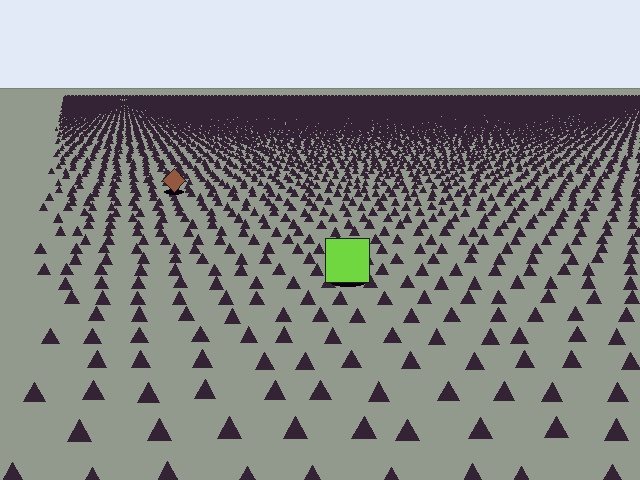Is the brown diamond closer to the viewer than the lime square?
No. The lime square is closer — you can tell from the texture gradient: the ground texture is coarser near it.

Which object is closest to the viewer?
The lime square is closest. The texture marks near it are larger and more spread out.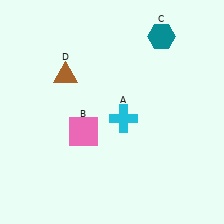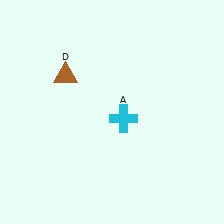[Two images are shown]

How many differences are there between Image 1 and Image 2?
There are 2 differences between the two images.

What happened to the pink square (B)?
The pink square (B) was removed in Image 2. It was in the bottom-left area of Image 1.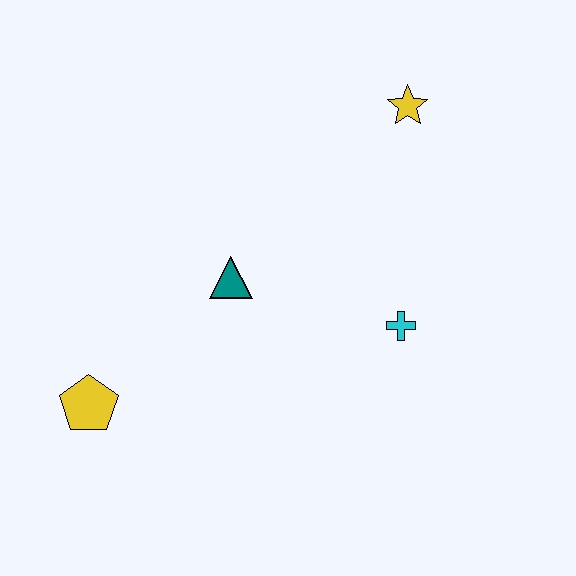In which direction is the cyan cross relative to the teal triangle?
The cyan cross is to the right of the teal triangle.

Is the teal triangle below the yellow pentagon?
No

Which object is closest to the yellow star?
The cyan cross is closest to the yellow star.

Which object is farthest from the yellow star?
The yellow pentagon is farthest from the yellow star.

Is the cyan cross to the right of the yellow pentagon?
Yes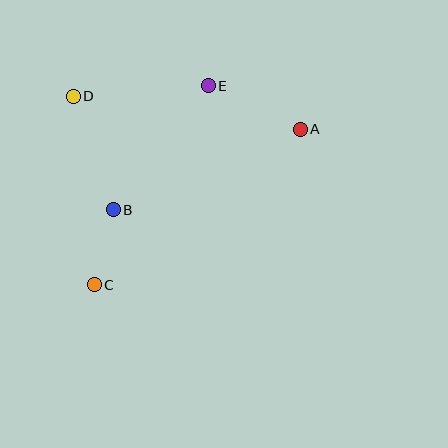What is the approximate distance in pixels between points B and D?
The distance between B and D is approximately 121 pixels.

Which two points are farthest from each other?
Points A and C are farthest from each other.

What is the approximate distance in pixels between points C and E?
The distance between C and E is approximately 230 pixels.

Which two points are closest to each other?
Points B and C are closest to each other.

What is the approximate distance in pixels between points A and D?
The distance between A and D is approximately 230 pixels.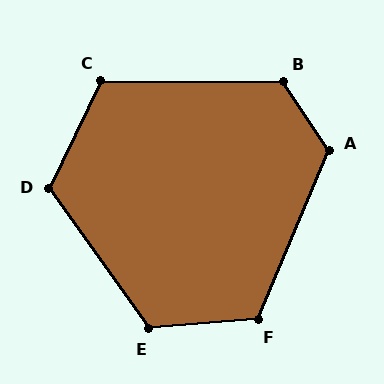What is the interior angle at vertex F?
Approximately 118 degrees (obtuse).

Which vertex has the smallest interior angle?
C, at approximately 116 degrees.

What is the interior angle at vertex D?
Approximately 119 degrees (obtuse).